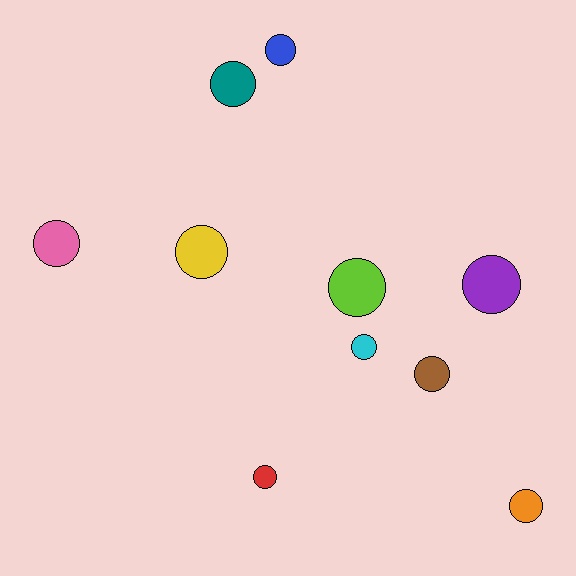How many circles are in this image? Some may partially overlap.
There are 10 circles.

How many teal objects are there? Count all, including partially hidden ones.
There is 1 teal object.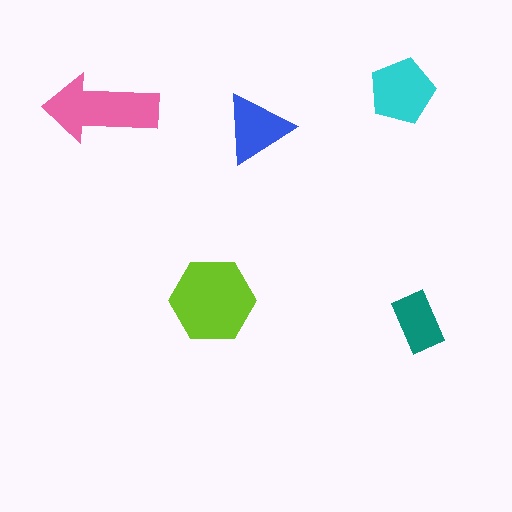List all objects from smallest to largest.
The teal rectangle, the blue triangle, the cyan pentagon, the pink arrow, the lime hexagon.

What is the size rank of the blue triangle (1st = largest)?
4th.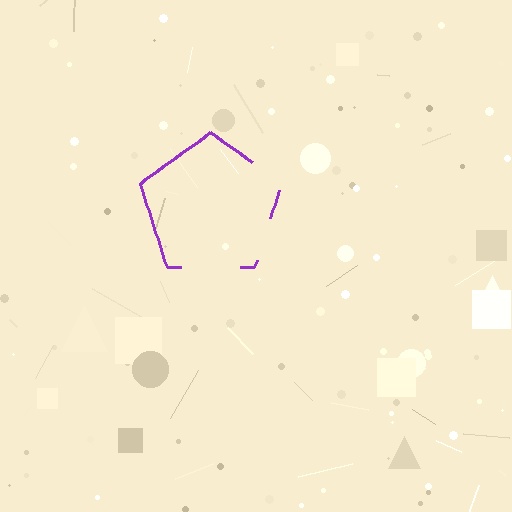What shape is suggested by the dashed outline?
The dashed outline suggests a pentagon.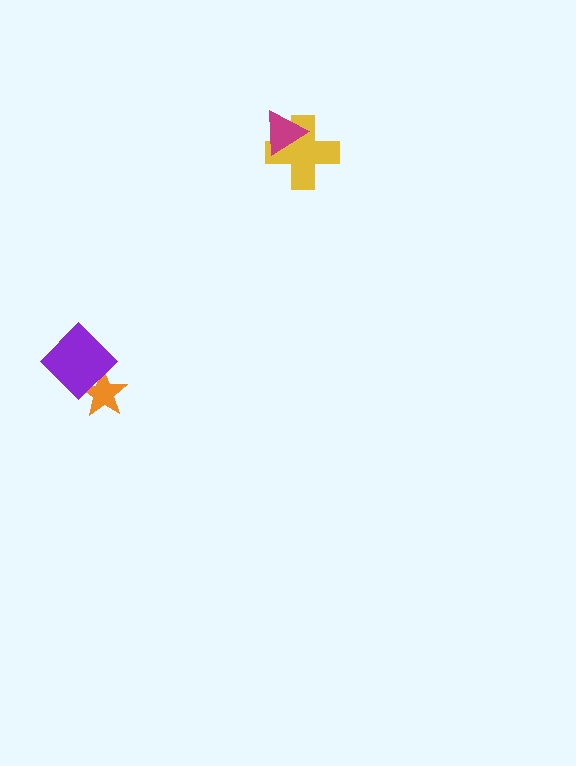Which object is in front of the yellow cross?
The magenta triangle is in front of the yellow cross.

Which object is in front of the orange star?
The purple diamond is in front of the orange star.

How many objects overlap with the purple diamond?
1 object overlaps with the purple diamond.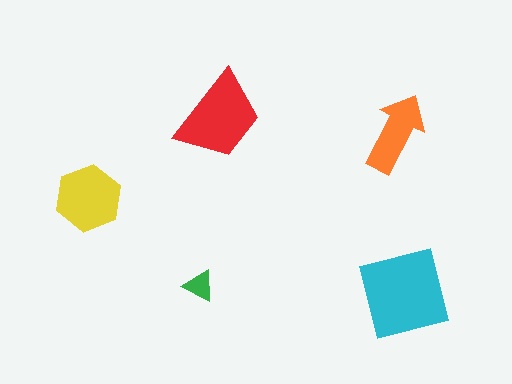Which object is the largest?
The cyan square.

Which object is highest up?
The red trapezoid is topmost.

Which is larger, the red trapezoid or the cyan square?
The cyan square.